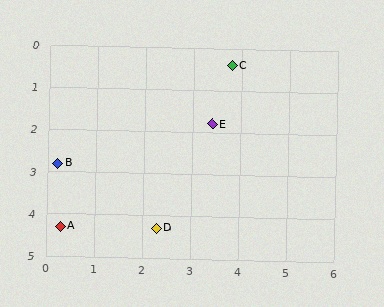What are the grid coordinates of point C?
Point C is at approximately (3.8, 0.4).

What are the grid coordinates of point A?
Point A is at approximately (0.3, 4.3).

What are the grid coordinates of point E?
Point E is at approximately (3.4, 1.8).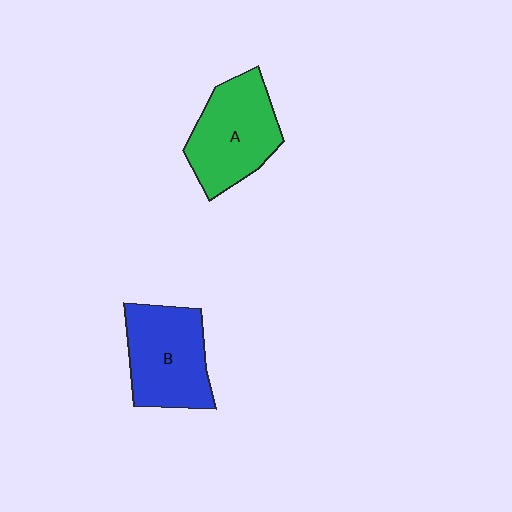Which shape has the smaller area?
Shape B (blue).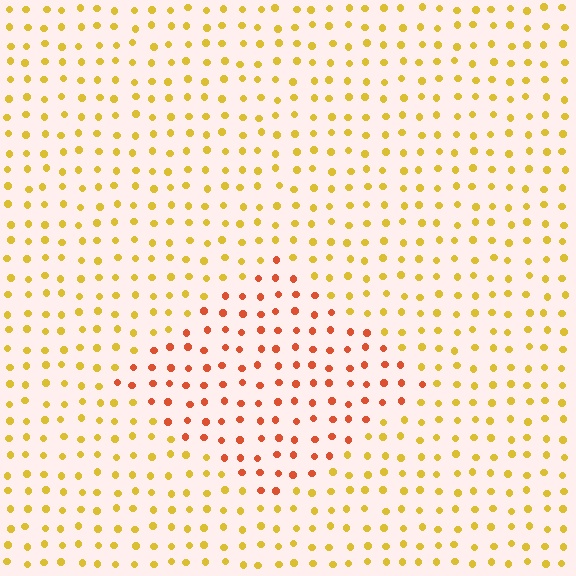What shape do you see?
I see a diamond.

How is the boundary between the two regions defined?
The boundary is defined purely by a slight shift in hue (about 39 degrees). Spacing, size, and orientation are identical on both sides.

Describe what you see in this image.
The image is filled with small yellow elements in a uniform arrangement. A diamond-shaped region is visible where the elements are tinted to a slightly different hue, forming a subtle color boundary.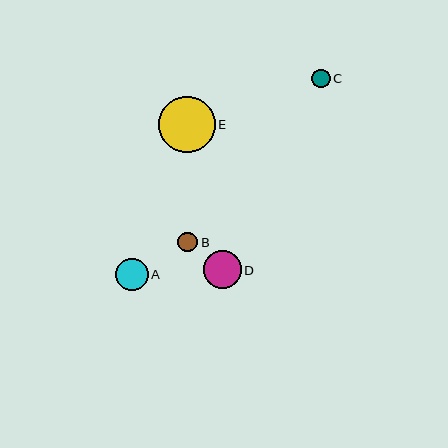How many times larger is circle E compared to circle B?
Circle E is approximately 2.8 times the size of circle B.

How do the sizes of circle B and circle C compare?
Circle B and circle C are approximately the same size.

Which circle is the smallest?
Circle C is the smallest with a size of approximately 18 pixels.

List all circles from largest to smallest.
From largest to smallest: E, D, A, B, C.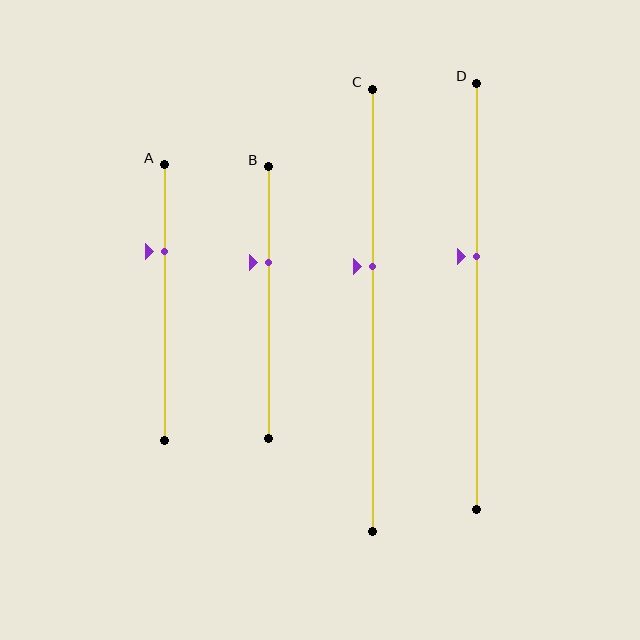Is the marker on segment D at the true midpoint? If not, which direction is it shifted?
No, the marker on segment D is shifted upward by about 9% of the segment length.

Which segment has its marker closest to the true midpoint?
Segment D has its marker closest to the true midpoint.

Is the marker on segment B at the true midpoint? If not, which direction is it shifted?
No, the marker on segment B is shifted upward by about 15% of the segment length.